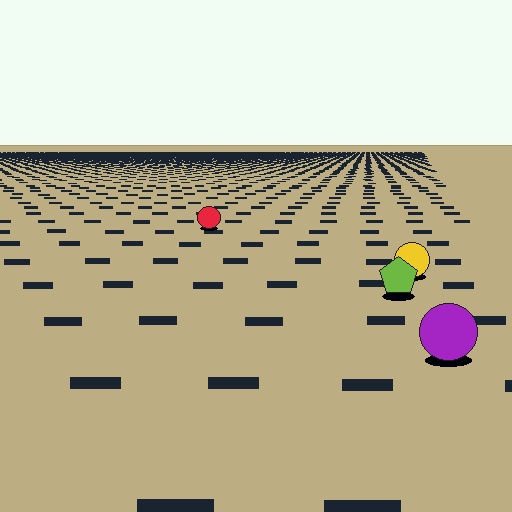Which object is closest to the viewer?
The purple circle is closest. The texture marks near it are larger and more spread out.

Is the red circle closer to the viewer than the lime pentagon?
No. The lime pentagon is closer — you can tell from the texture gradient: the ground texture is coarser near it.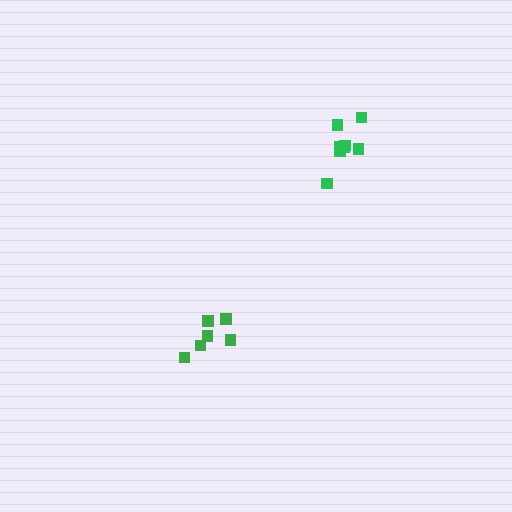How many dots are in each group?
Group 1: 6 dots, Group 2: 8 dots (14 total).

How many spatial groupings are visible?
There are 2 spatial groupings.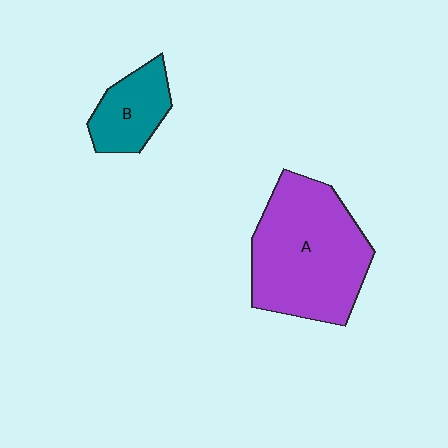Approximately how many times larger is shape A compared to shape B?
Approximately 2.6 times.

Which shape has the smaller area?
Shape B (teal).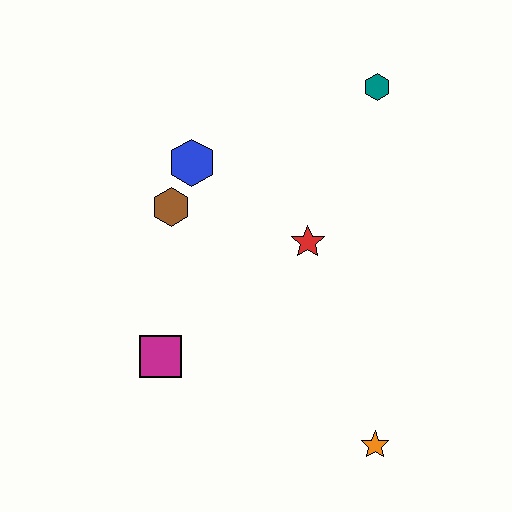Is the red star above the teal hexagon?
No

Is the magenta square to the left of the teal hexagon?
Yes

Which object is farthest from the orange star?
The teal hexagon is farthest from the orange star.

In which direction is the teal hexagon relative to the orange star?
The teal hexagon is above the orange star.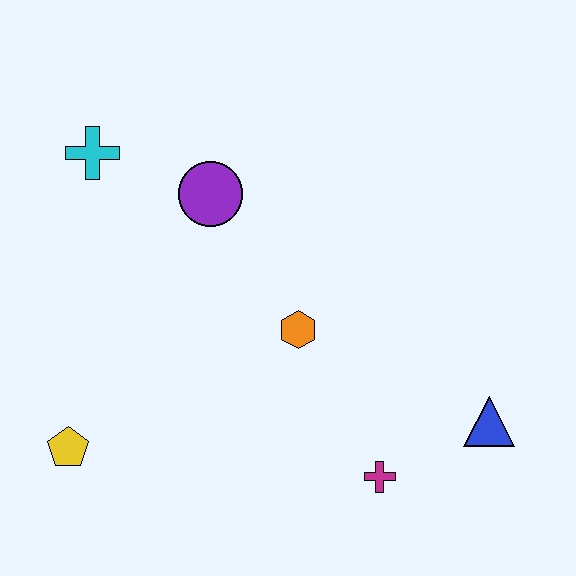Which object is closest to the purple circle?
The cyan cross is closest to the purple circle.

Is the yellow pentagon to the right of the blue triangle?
No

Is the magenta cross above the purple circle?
No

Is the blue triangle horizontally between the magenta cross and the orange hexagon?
No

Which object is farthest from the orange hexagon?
The cyan cross is farthest from the orange hexagon.